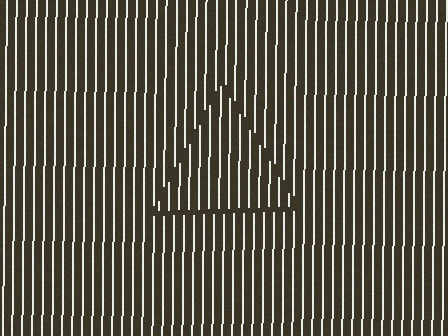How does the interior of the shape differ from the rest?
The interior of the shape contains the same grating, shifted by half a period — the contour is defined by the phase discontinuity where line-ends from the inner and outer gratings abut.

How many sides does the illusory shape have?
3 sides — the line-ends trace a triangle.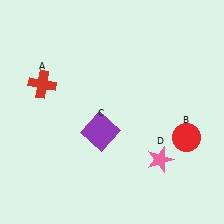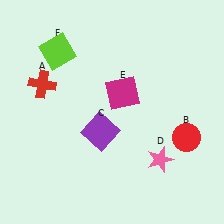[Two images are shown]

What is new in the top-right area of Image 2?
A magenta square (E) was added in the top-right area of Image 2.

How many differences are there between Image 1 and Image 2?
There are 2 differences between the two images.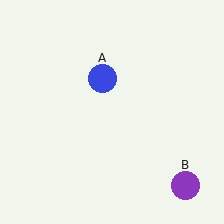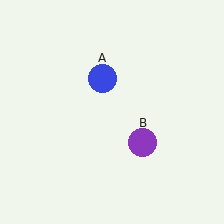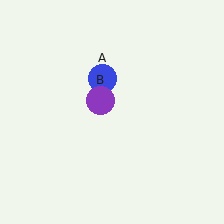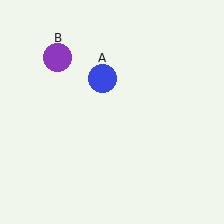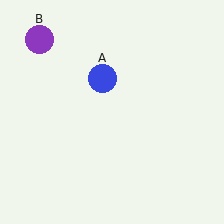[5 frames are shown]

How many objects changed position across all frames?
1 object changed position: purple circle (object B).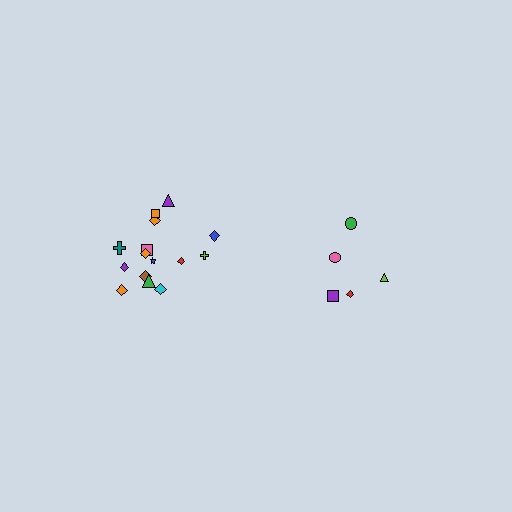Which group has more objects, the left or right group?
The left group.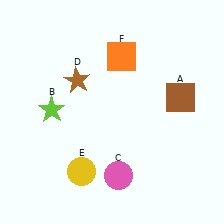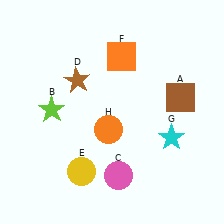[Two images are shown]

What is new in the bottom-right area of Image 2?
A cyan star (G) was added in the bottom-right area of Image 2.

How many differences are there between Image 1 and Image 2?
There are 2 differences between the two images.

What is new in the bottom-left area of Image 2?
An orange circle (H) was added in the bottom-left area of Image 2.